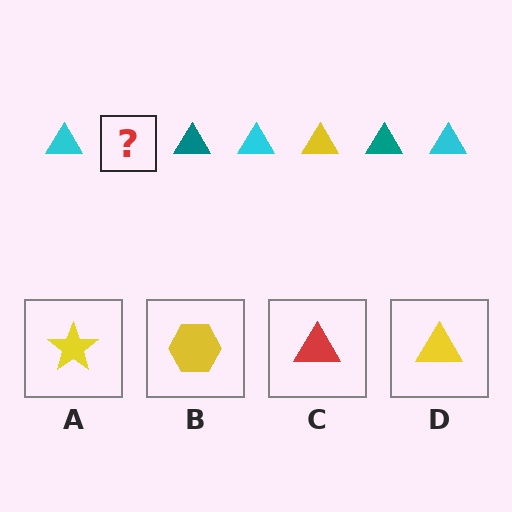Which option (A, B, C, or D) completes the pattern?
D.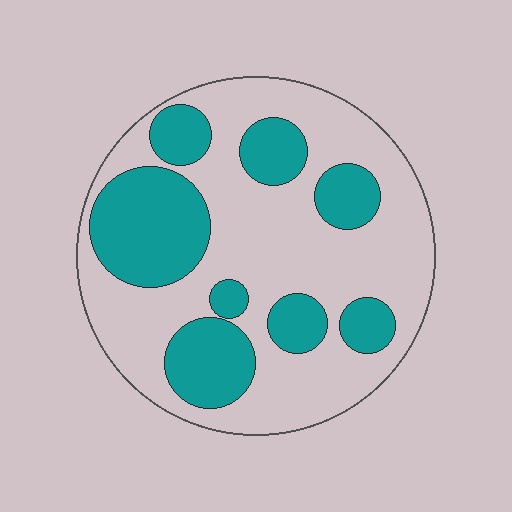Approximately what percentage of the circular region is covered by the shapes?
Approximately 35%.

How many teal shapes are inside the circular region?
8.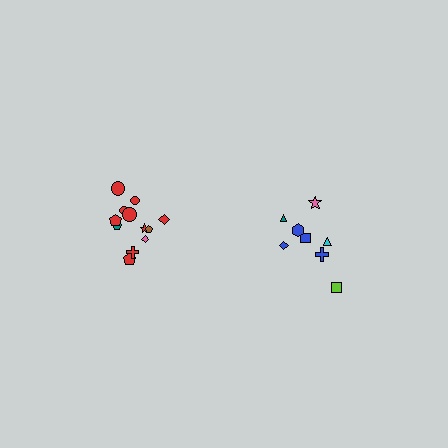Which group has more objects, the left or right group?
The left group.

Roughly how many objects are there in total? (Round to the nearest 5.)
Roughly 20 objects in total.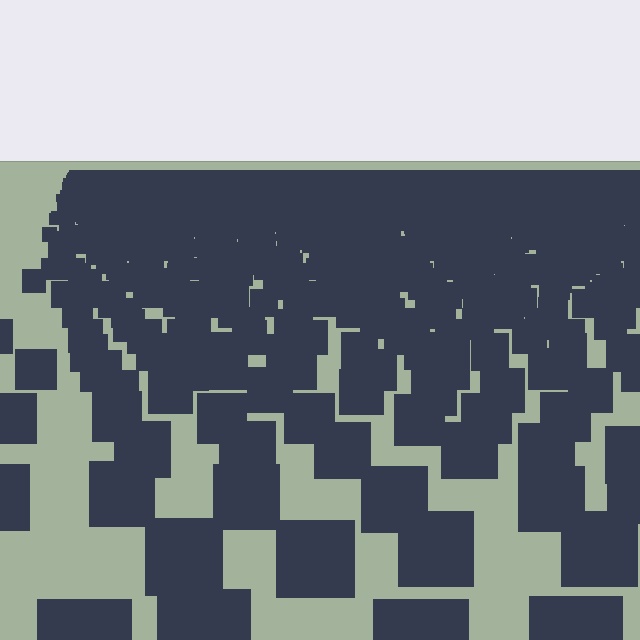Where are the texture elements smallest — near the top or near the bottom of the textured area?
Near the top.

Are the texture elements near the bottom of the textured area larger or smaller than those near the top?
Larger. Near the bottom, elements are closer to the viewer and appear at a bigger on-screen size.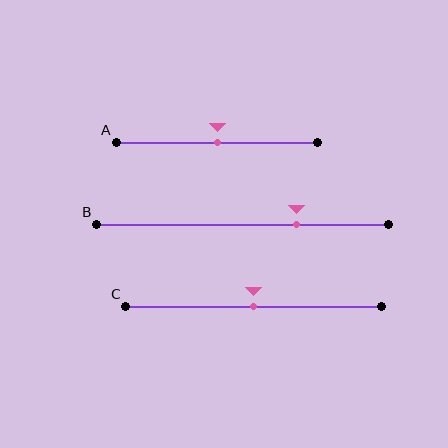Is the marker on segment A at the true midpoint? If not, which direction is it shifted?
Yes, the marker on segment A is at the true midpoint.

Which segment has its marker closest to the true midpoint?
Segment A has its marker closest to the true midpoint.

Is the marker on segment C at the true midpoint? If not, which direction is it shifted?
Yes, the marker on segment C is at the true midpoint.